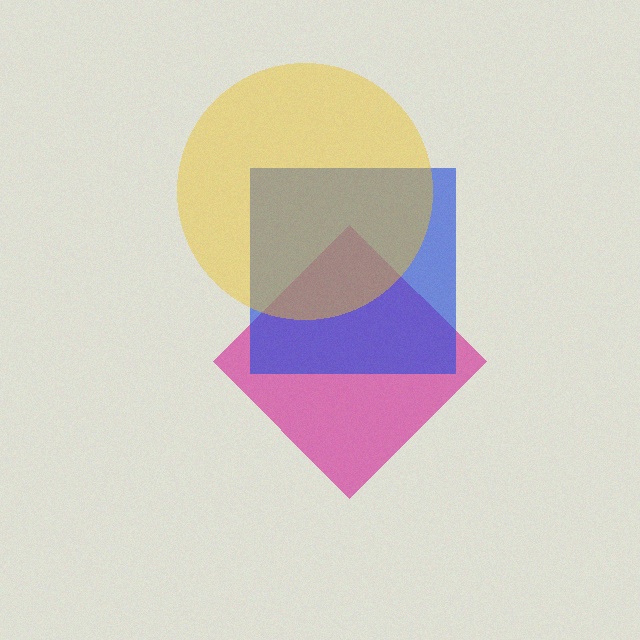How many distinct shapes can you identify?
There are 3 distinct shapes: a magenta diamond, a blue square, a yellow circle.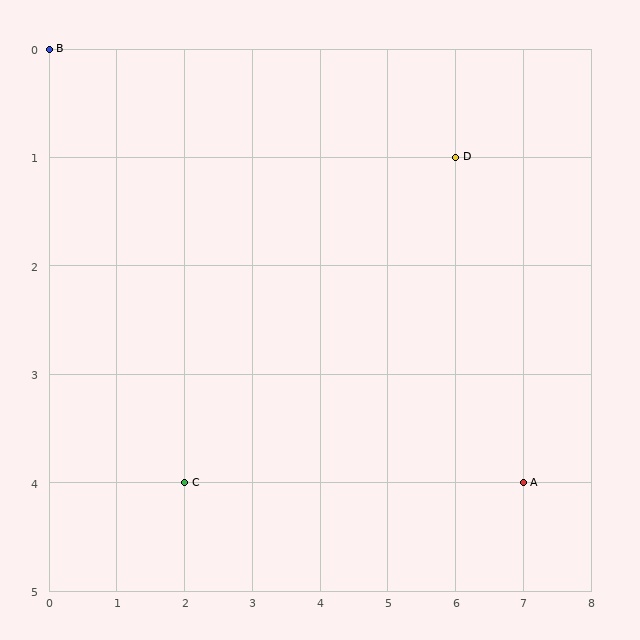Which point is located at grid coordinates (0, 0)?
Point B is at (0, 0).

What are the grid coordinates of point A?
Point A is at grid coordinates (7, 4).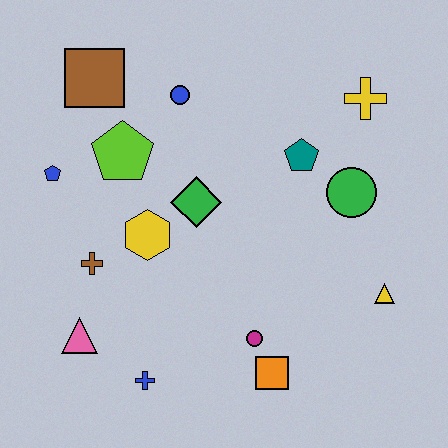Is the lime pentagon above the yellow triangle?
Yes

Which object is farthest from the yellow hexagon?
The yellow cross is farthest from the yellow hexagon.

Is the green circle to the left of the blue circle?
No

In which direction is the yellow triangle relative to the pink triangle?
The yellow triangle is to the right of the pink triangle.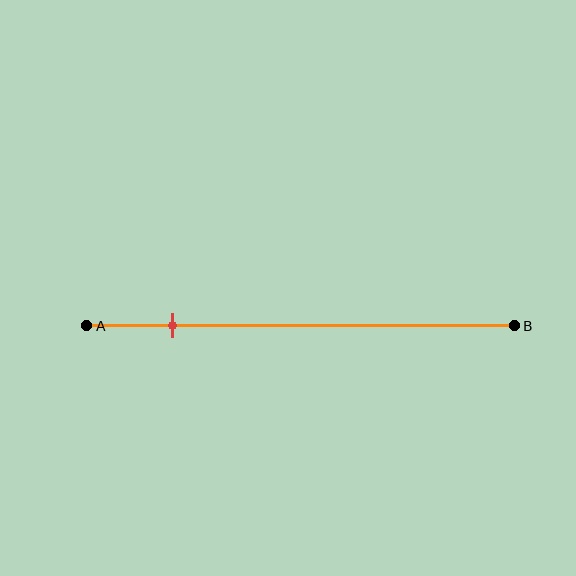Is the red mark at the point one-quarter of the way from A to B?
No, the mark is at about 20% from A, not at the 25% one-quarter point.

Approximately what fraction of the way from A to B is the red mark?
The red mark is approximately 20% of the way from A to B.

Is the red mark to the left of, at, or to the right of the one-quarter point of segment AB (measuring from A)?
The red mark is to the left of the one-quarter point of segment AB.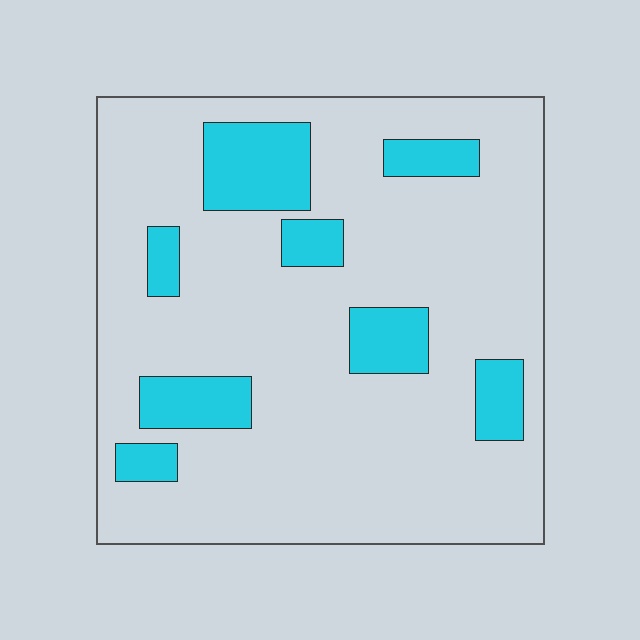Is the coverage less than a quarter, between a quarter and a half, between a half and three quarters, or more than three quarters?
Less than a quarter.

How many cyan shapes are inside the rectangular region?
8.